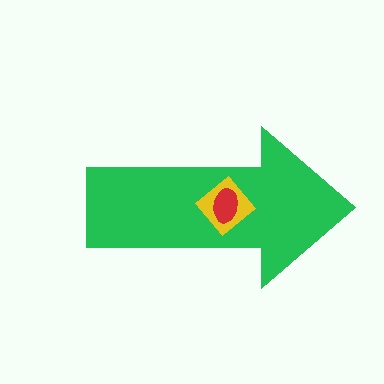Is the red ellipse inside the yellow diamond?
Yes.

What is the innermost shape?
The red ellipse.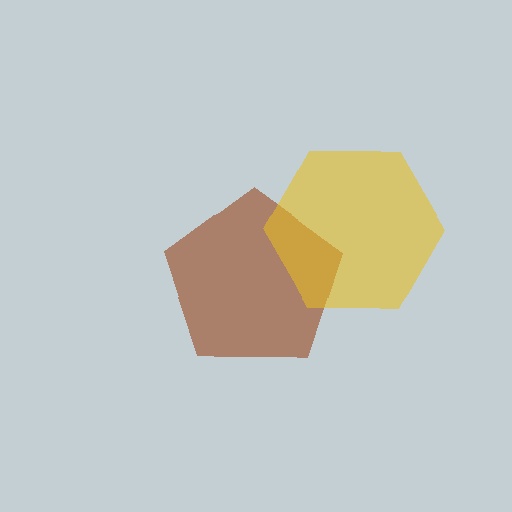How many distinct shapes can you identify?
There are 2 distinct shapes: a brown pentagon, a yellow hexagon.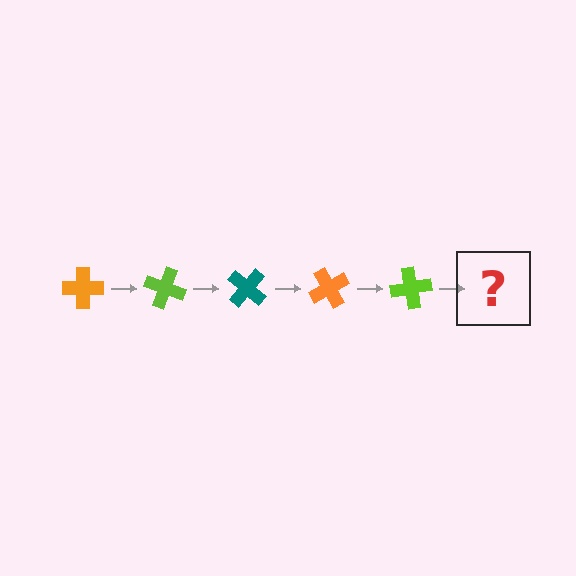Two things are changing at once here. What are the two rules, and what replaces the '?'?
The two rules are that it rotates 20 degrees each step and the color cycles through orange, lime, and teal. The '?' should be a teal cross, rotated 100 degrees from the start.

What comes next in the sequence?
The next element should be a teal cross, rotated 100 degrees from the start.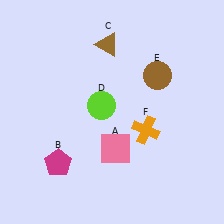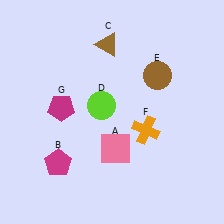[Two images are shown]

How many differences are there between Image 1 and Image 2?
There is 1 difference between the two images.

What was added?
A magenta pentagon (G) was added in Image 2.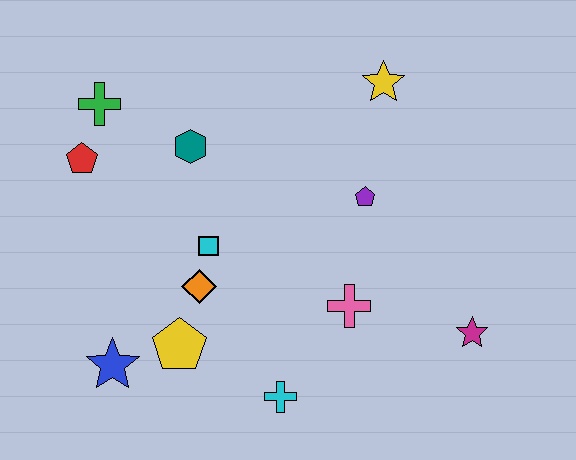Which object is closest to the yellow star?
The purple pentagon is closest to the yellow star.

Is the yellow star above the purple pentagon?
Yes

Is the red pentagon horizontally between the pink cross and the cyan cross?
No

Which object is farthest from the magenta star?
The green cross is farthest from the magenta star.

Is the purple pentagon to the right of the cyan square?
Yes